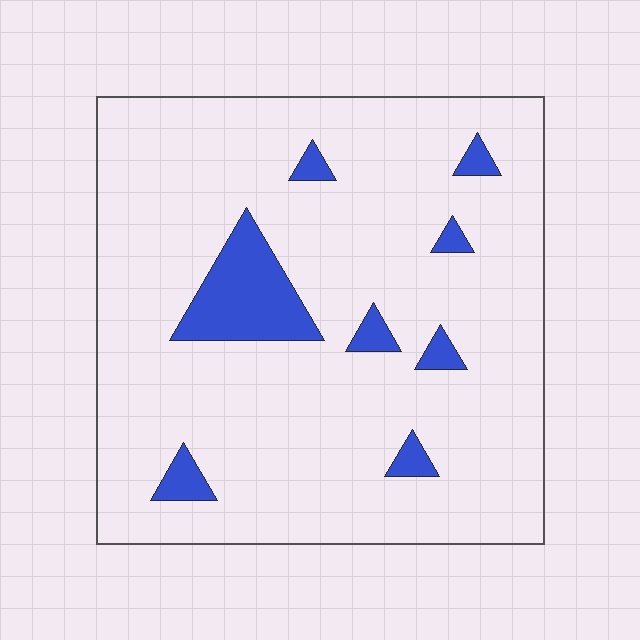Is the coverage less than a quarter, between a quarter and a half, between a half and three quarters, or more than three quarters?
Less than a quarter.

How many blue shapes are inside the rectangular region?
8.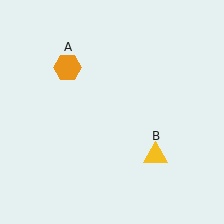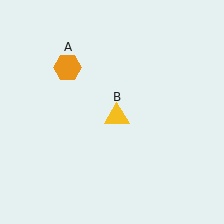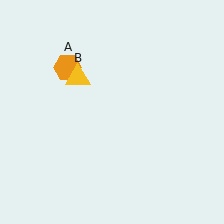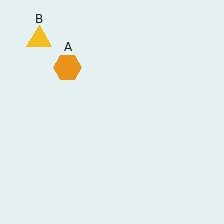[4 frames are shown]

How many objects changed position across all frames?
1 object changed position: yellow triangle (object B).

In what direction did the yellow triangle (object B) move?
The yellow triangle (object B) moved up and to the left.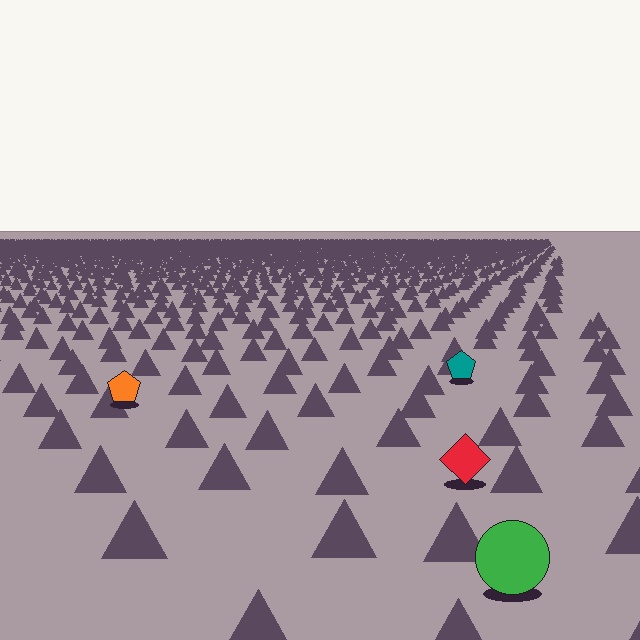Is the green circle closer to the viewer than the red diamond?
Yes. The green circle is closer — you can tell from the texture gradient: the ground texture is coarser near it.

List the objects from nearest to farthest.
From nearest to farthest: the green circle, the red diamond, the orange pentagon, the teal pentagon.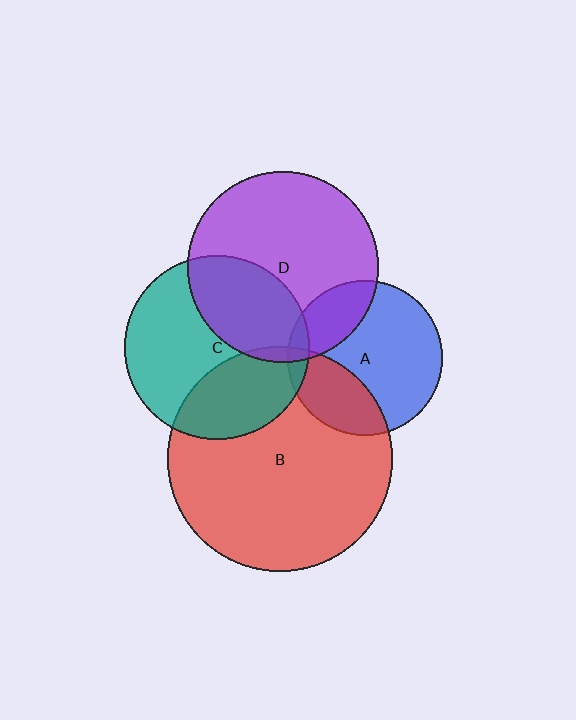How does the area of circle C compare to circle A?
Approximately 1.4 times.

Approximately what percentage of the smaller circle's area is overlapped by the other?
Approximately 30%.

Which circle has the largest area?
Circle B (red).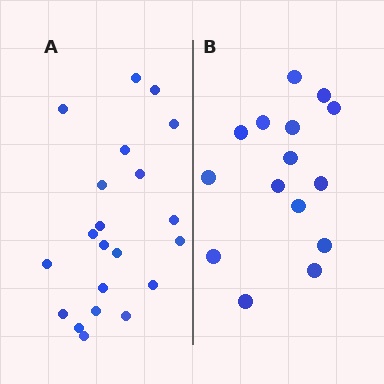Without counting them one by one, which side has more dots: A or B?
Region A (the left region) has more dots.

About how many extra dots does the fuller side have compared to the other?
Region A has about 6 more dots than region B.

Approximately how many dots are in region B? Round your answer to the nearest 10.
About 20 dots. (The exact count is 15, which rounds to 20.)